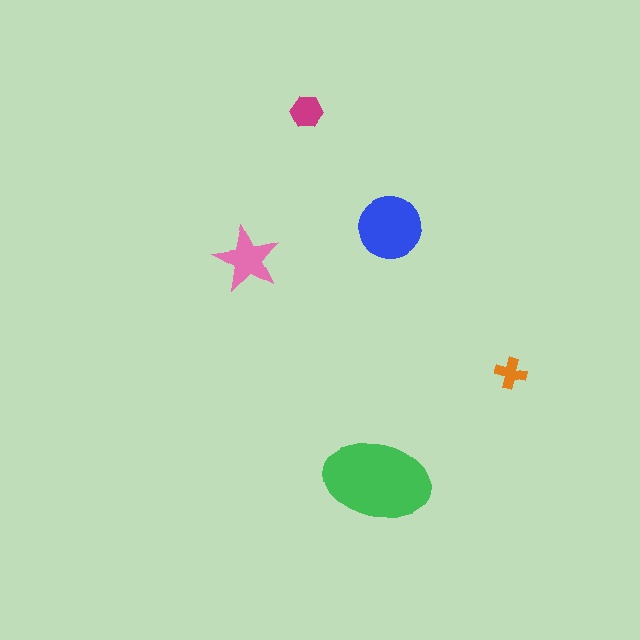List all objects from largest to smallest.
The green ellipse, the blue circle, the pink star, the magenta hexagon, the orange cross.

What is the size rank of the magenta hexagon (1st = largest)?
4th.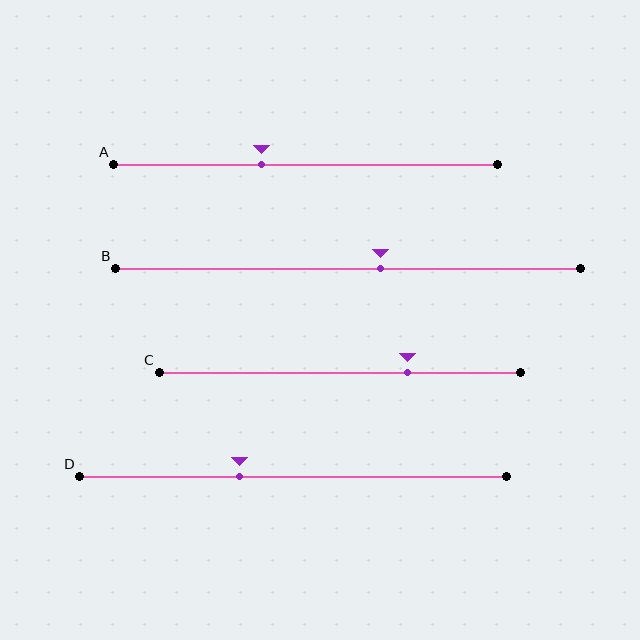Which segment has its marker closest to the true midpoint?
Segment B has its marker closest to the true midpoint.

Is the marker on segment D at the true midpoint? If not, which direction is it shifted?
No, the marker on segment D is shifted to the left by about 13% of the segment length.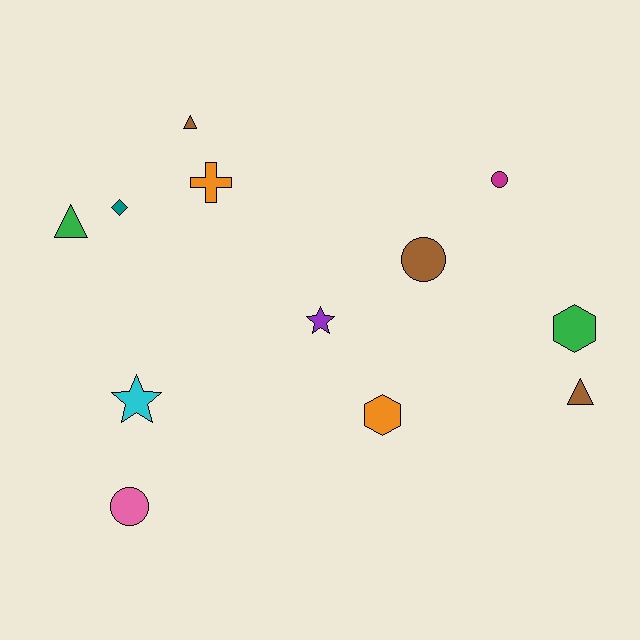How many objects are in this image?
There are 12 objects.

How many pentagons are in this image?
There are no pentagons.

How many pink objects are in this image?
There is 1 pink object.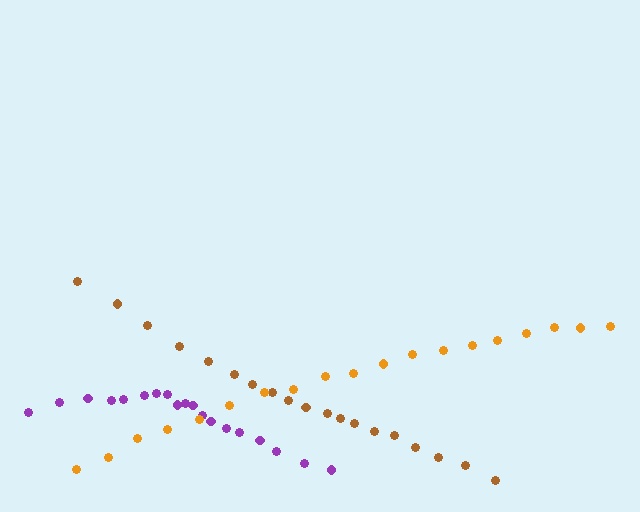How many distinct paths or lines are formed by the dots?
There are 3 distinct paths.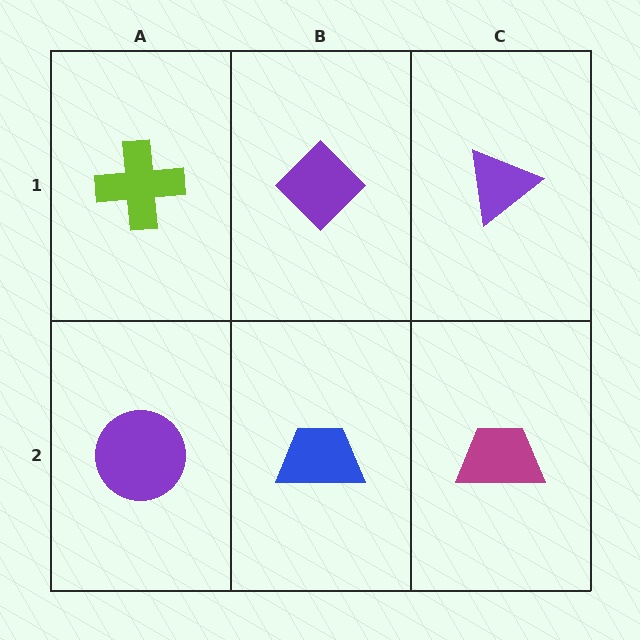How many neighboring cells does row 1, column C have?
2.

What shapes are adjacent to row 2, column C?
A purple triangle (row 1, column C), a blue trapezoid (row 2, column B).